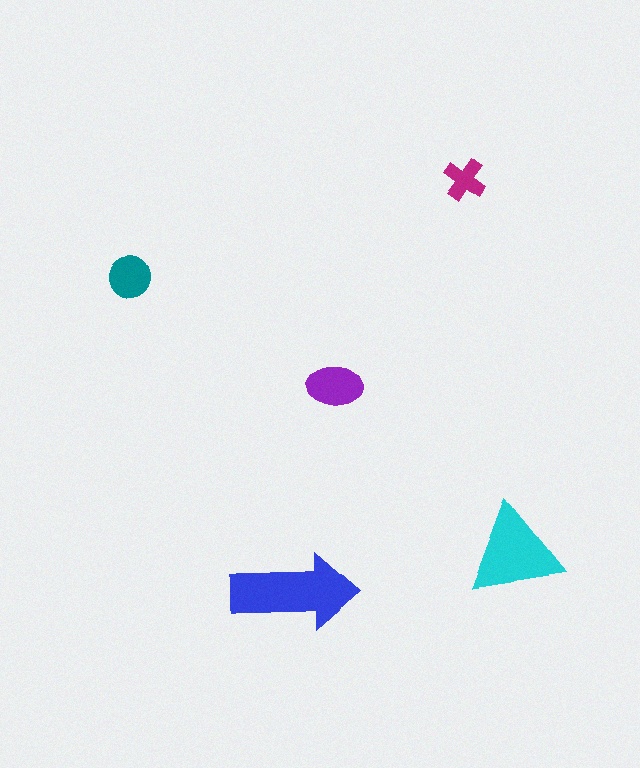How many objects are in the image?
There are 5 objects in the image.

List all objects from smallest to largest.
The magenta cross, the teal circle, the purple ellipse, the cyan triangle, the blue arrow.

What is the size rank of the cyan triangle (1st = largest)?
2nd.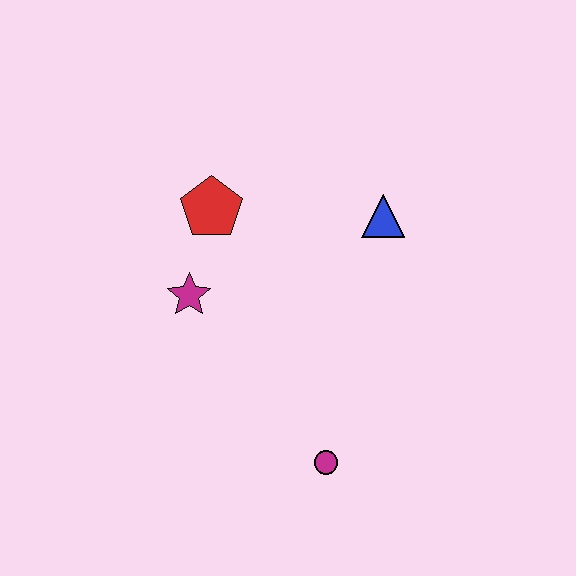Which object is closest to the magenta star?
The red pentagon is closest to the magenta star.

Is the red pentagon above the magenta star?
Yes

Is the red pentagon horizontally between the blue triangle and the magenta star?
Yes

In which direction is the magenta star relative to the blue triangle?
The magenta star is to the left of the blue triangle.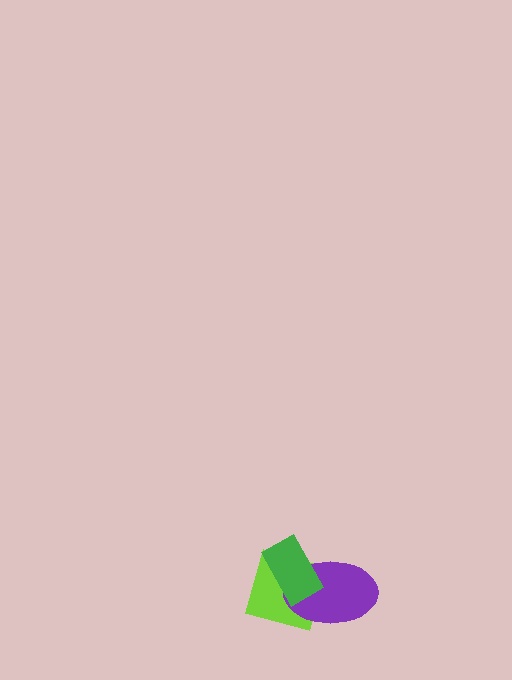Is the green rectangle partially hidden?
No, no other shape covers it.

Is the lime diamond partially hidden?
Yes, it is partially covered by another shape.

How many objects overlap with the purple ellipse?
2 objects overlap with the purple ellipse.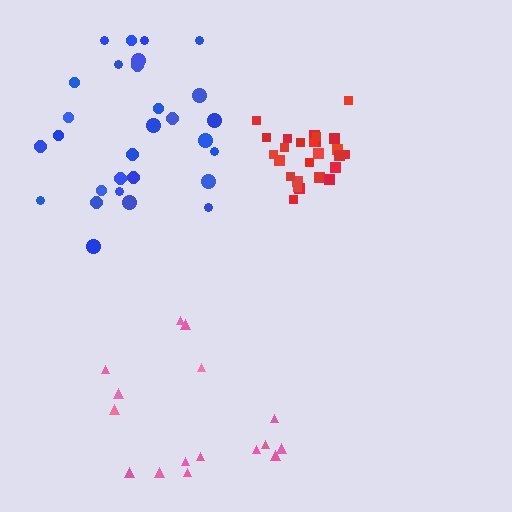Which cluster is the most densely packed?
Red.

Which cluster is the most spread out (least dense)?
Pink.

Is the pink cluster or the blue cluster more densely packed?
Blue.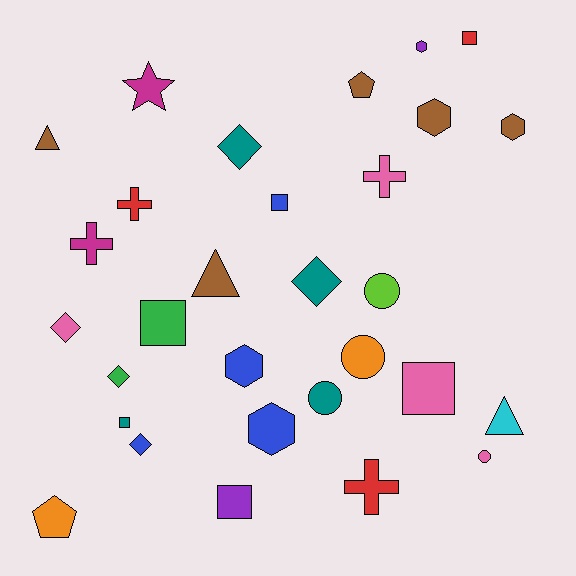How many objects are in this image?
There are 30 objects.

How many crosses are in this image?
There are 4 crosses.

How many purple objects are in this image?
There are 2 purple objects.